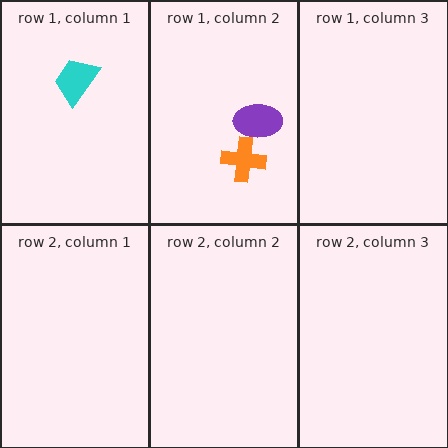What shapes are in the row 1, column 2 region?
The orange cross, the purple ellipse.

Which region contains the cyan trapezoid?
The row 1, column 1 region.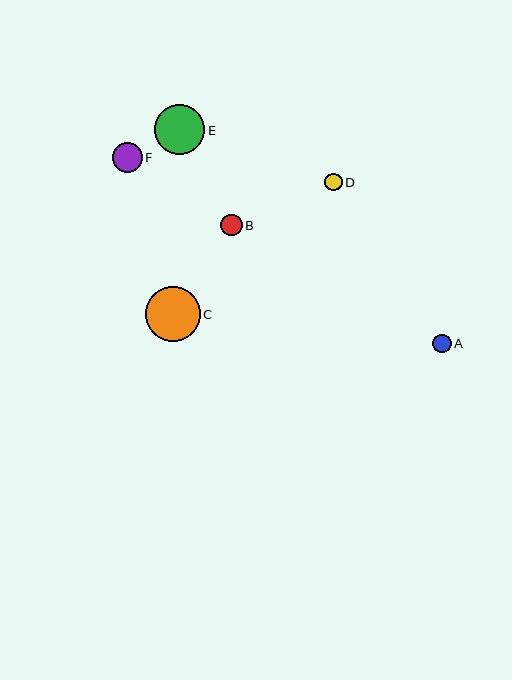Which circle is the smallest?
Circle D is the smallest with a size of approximately 17 pixels.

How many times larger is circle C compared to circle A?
Circle C is approximately 3.0 times the size of circle A.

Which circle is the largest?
Circle C is the largest with a size of approximately 55 pixels.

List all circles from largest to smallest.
From largest to smallest: C, E, F, B, A, D.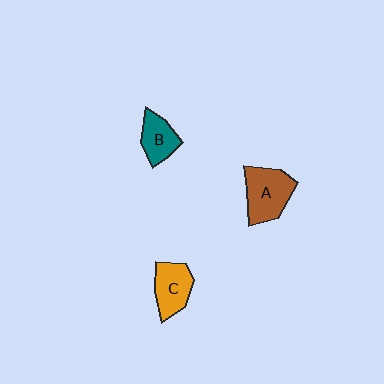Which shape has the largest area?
Shape A (brown).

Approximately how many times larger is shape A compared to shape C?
Approximately 1.2 times.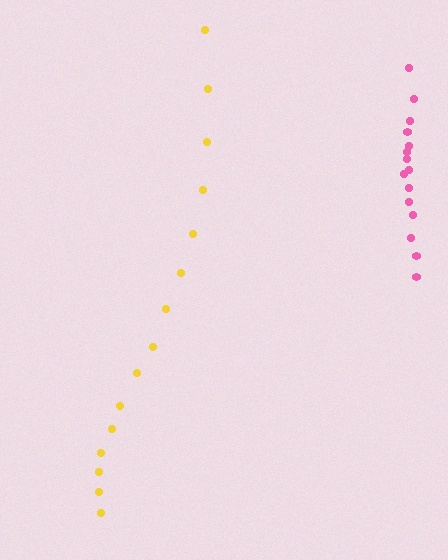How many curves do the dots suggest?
There are 2 distinct paths.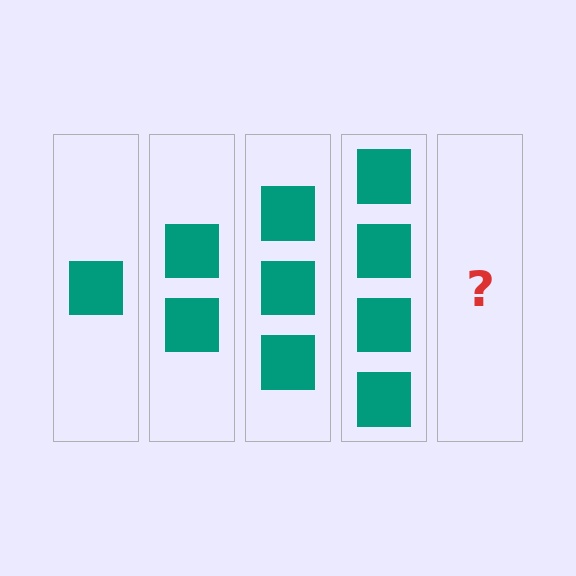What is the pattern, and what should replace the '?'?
The pattern is that each step adds one more square. The '?' should be 5 squares.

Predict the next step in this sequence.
The next step is 5 squares.